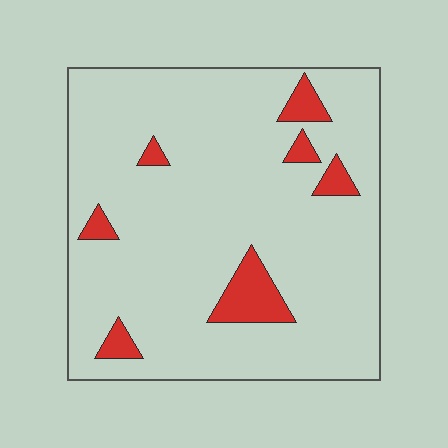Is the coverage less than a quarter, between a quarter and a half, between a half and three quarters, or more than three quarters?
Less than a quarter.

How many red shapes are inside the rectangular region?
7.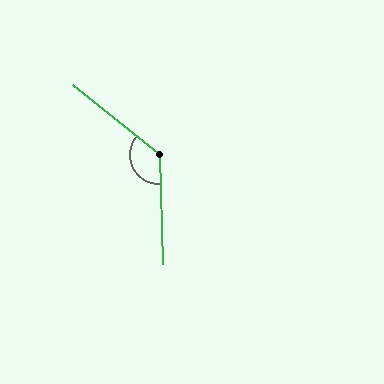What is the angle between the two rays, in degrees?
Approximately 131 degrees.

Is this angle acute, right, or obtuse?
It is obtuse.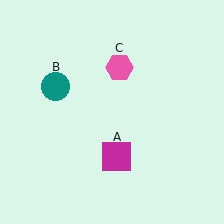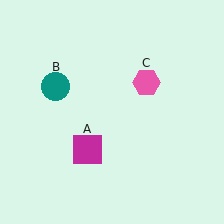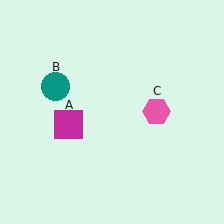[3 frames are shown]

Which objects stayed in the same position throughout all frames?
Teal circle (object B) remained stationary.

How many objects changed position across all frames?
2 objects changed position: magenta square (object A), pink hexagon (object C).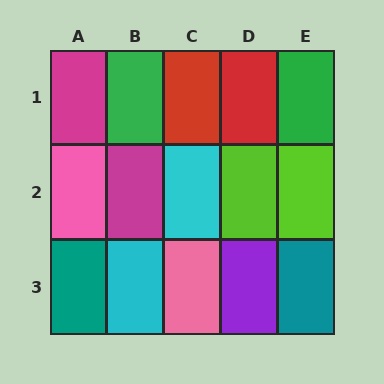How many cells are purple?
1 cell is purple.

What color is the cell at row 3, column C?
Pink.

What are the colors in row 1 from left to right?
Magenta, green, red, red, green.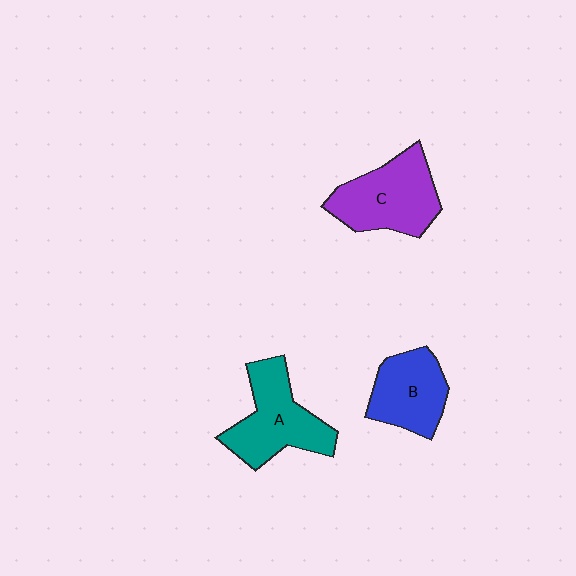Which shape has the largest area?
Shape C (purple).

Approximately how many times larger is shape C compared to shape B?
Approximately 1.3 times.